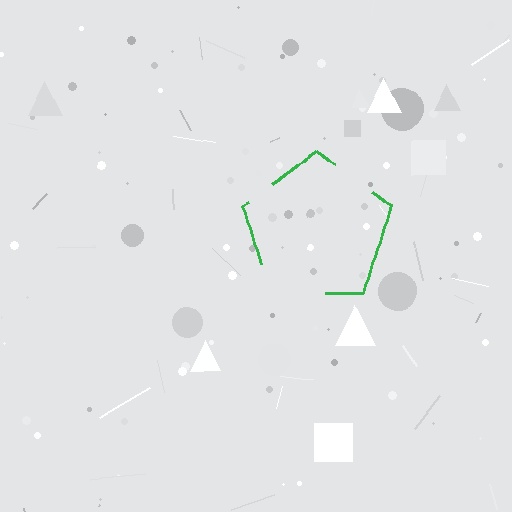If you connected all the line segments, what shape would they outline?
They would outline a pentagon.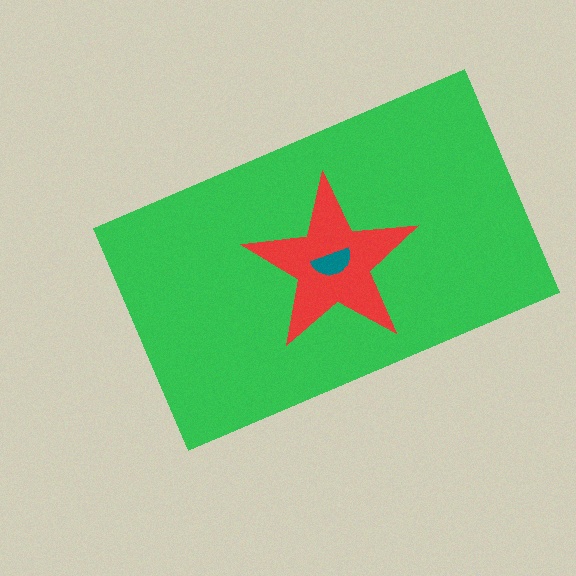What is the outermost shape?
The green rectangle.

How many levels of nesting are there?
3.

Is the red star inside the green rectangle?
Yes.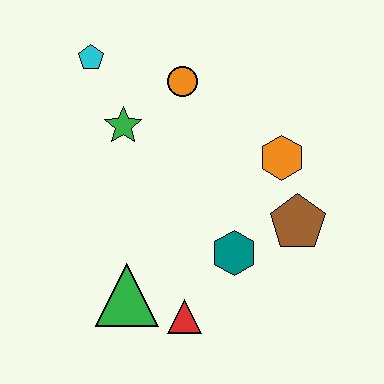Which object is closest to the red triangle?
The green triangle is closest to the red triangle.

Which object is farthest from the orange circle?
The red triangle is farthest from the orange circle.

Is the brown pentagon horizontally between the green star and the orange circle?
No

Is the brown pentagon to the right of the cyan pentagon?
Yes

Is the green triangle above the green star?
No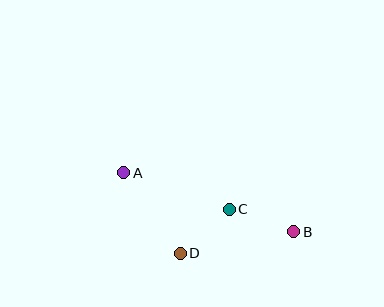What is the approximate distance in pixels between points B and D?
The distance between B and D is approximately 115 pixels.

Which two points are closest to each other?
Points C and D are closest to each other.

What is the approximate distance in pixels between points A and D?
The distance between A and D is approximately 99 pixels.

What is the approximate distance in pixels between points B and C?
The distance between B and C is approximately 68 pixels.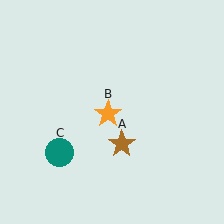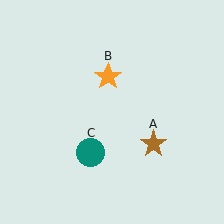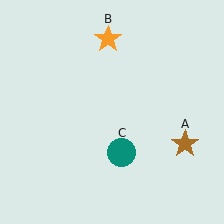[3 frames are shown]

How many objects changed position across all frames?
3 objects changed position: brown star (object A), orange star (object B), teal circle (object C).